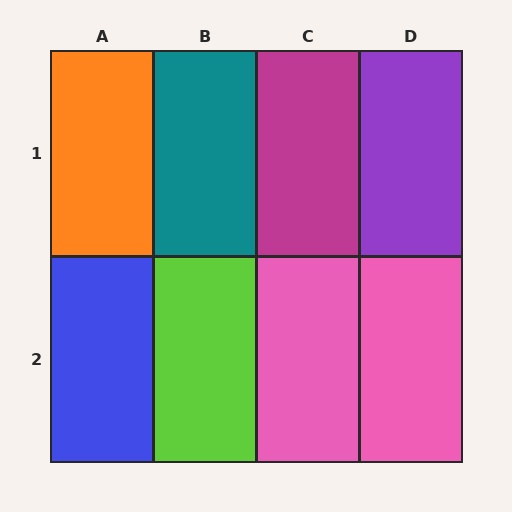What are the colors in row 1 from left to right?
Orange, teal, magenta, purple.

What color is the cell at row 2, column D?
Pink.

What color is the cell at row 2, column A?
Blue.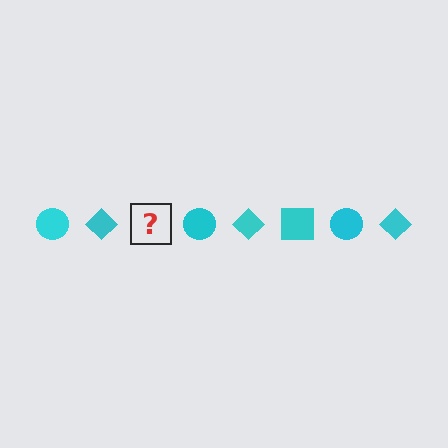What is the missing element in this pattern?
The missing element is a cyan square.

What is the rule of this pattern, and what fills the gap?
The rule is that the pattern cycles through circle, diamond, square shapes in cyan. The gap should be filled with a cyan square.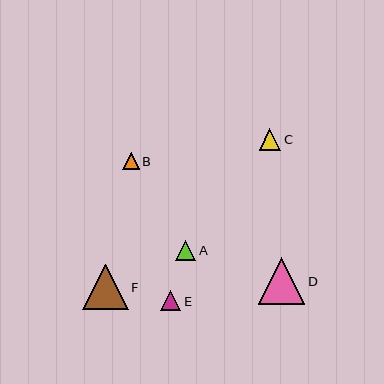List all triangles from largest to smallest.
From largest to smallest: D, F, C, E, A, B.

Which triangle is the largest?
Triangle D is the largest with a size of approximately 46 pixels.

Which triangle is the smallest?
Triangle B is the smallest with a size of approximately 17 pixels.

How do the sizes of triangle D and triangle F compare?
Triangle D and triangle F are approximately the same size.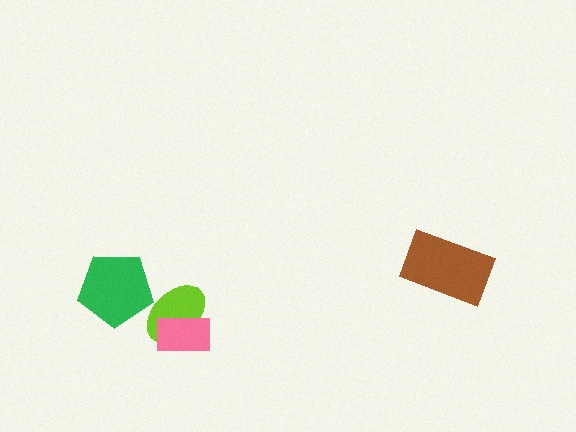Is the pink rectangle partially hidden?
No, no other shape covers it.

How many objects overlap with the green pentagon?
1 object overlaps with the green pentagon.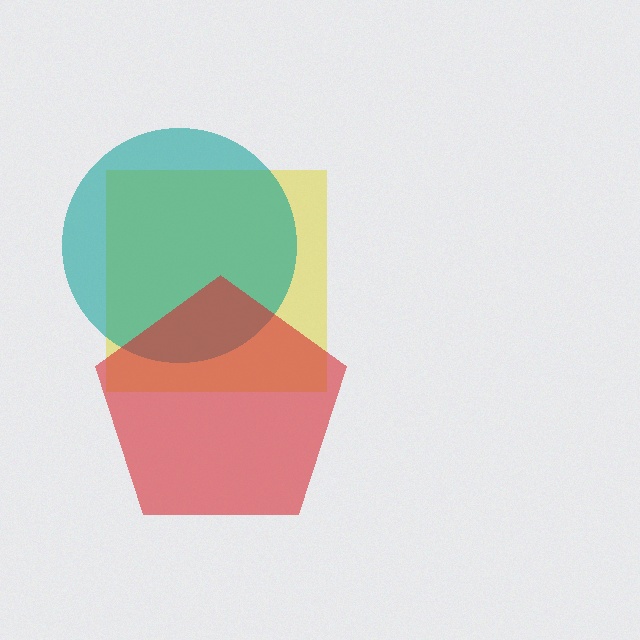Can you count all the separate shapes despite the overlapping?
Yes, there are 3 separate shapes.